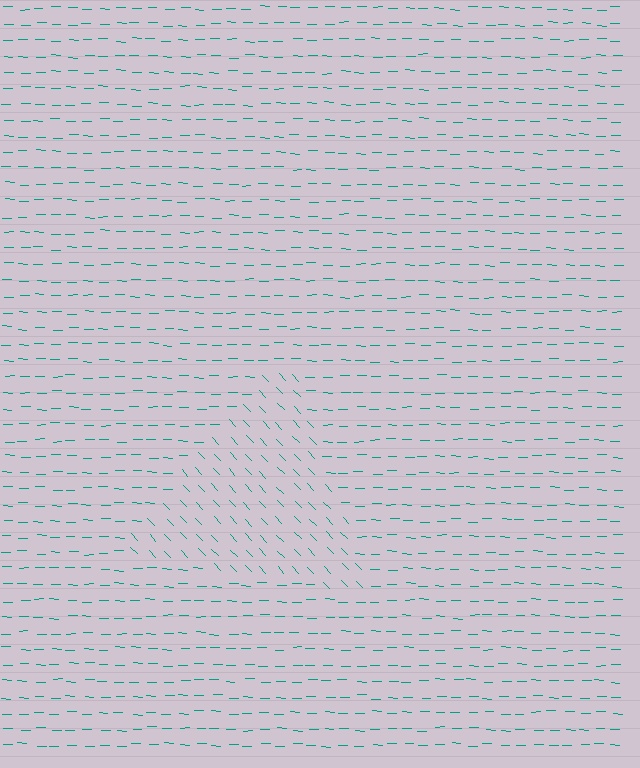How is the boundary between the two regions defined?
The boundary is defined purely by a change in line orientation (approximately 45 degrees difference). All lines are the same color and thickness.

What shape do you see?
I see a triangle.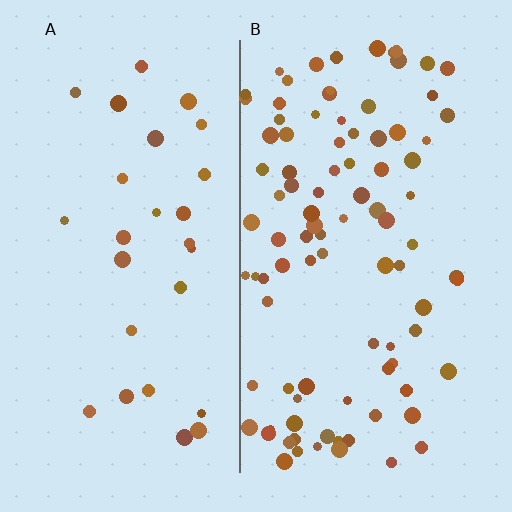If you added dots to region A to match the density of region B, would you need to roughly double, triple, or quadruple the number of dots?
Approximately triple.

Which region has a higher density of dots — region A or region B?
B (the right).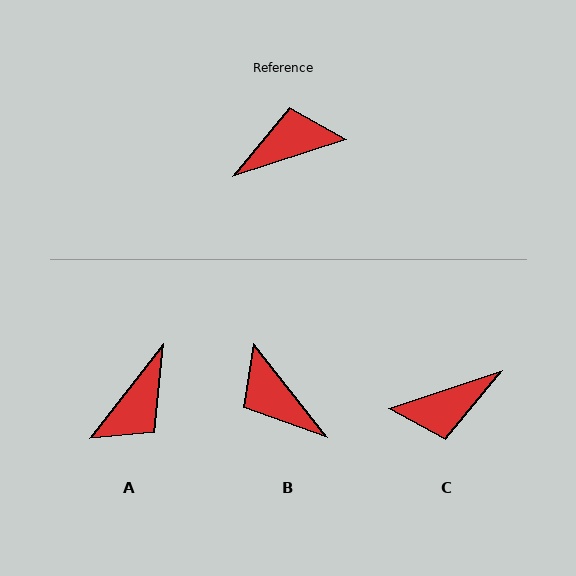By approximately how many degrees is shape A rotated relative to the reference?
Approximately 146 degrees clockwise.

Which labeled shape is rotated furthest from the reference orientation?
C, about 179 degrees away.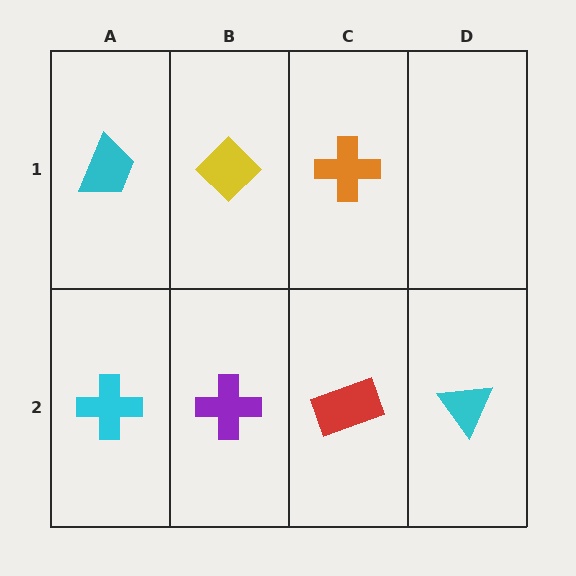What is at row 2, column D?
A cyan triangle.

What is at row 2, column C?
A red rectangle.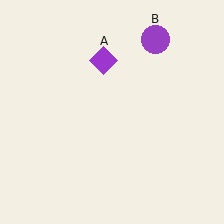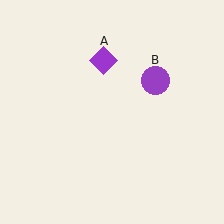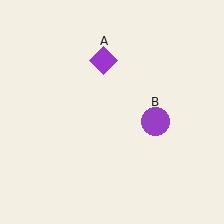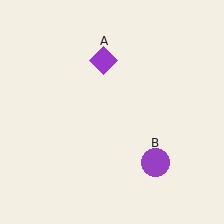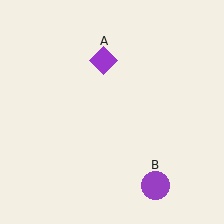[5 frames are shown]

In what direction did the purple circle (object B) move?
The purple circle (object B) moved down.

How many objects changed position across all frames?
1 object changed position: purple circle (object B).